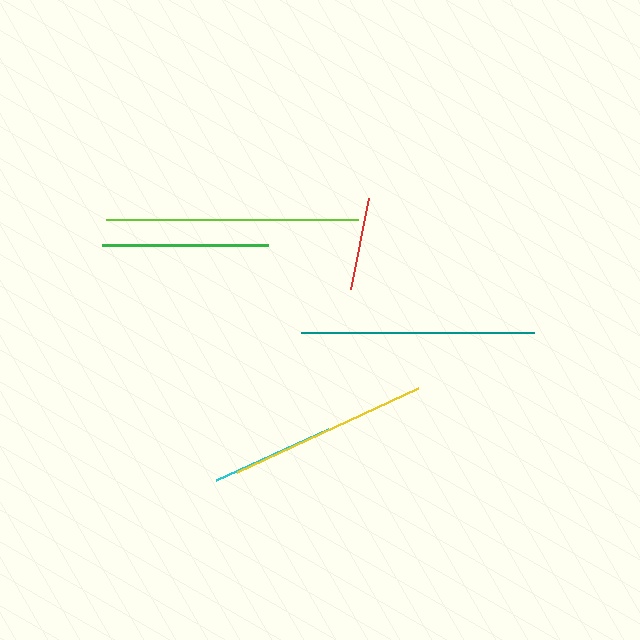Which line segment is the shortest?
The red line is the shortest at approximately 92 pixels.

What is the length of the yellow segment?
The yellow segment is approximately 199 pixels long.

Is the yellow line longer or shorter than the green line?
The yellow line is longer than the green line.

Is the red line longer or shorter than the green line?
The green line is longer than the red line.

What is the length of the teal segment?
The teal segment is approximately 233 pixels long.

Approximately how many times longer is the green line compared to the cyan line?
The green line is approximately 1.4 times the length of the cyan line.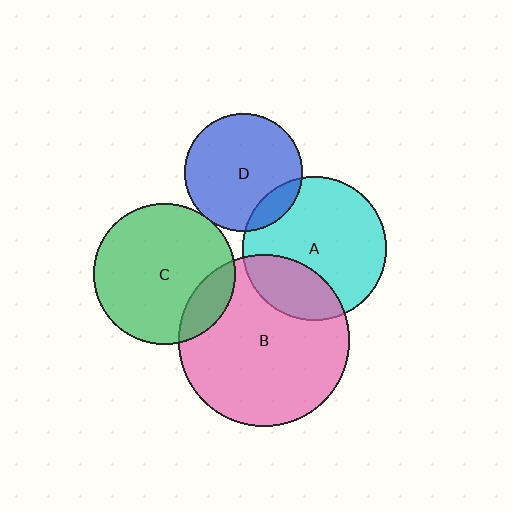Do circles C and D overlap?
Yes.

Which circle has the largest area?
Circle B (pink).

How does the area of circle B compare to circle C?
Approximately 1.5 times.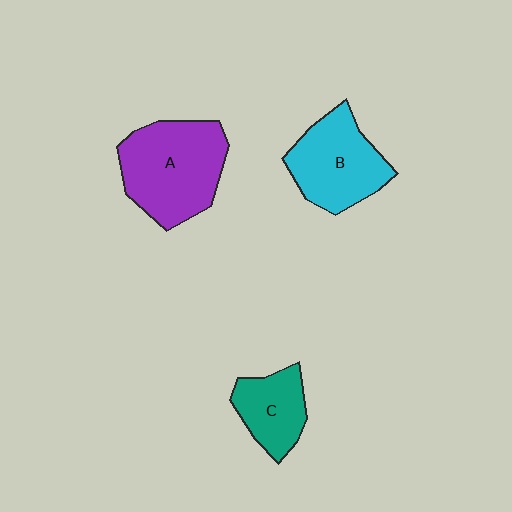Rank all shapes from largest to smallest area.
From largest to smallest: A (purple), B (cyan), C (teal).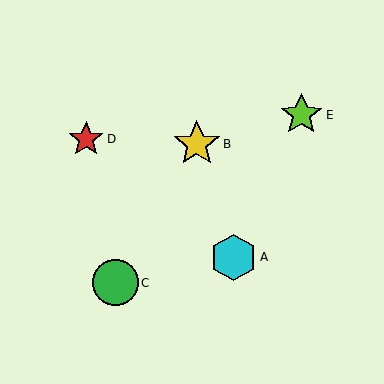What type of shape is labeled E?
Shape E is a lime star.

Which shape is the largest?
The yellow star (labeled B) is the largest.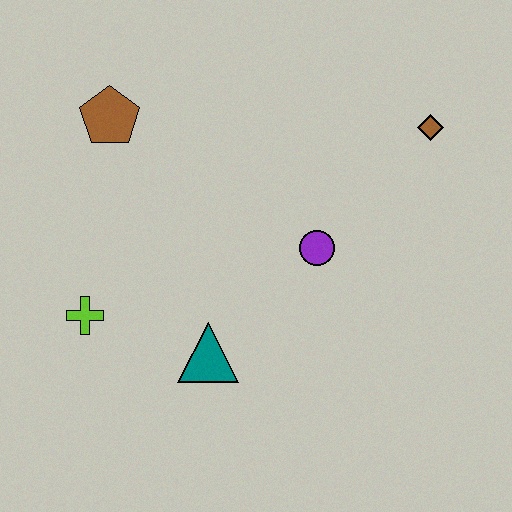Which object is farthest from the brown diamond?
The lime cross is farthest from the brown diamond.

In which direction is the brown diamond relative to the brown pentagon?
The brown diamond is to the right of the brown pentagon.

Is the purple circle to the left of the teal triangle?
No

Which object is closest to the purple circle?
The teal triangle is closest to the purple circle.